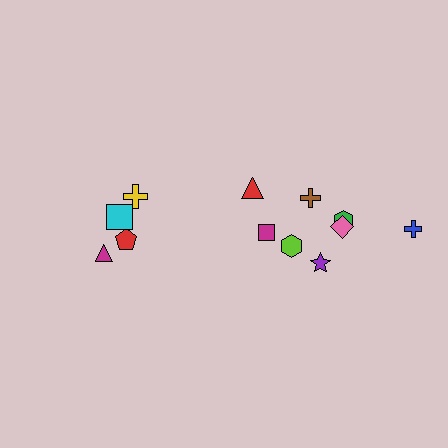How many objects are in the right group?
There are 8 objects.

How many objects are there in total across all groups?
There are 12 objects.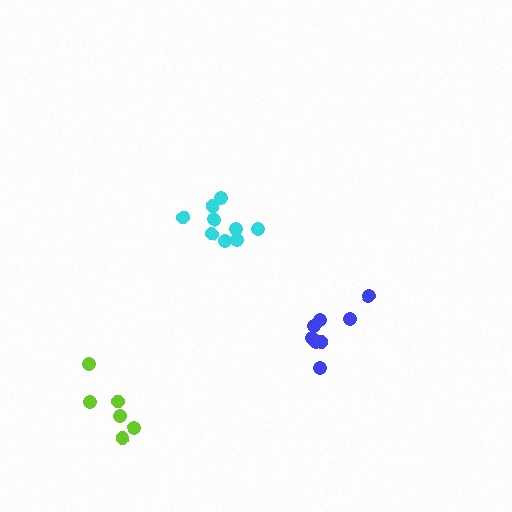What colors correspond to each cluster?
The clusters are colored: cyan, blue, lime.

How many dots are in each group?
Group 1: 9 dots, Group 2: 9 dots, Group 3: 6 dots (24 total).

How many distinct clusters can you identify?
There are 3 distinct clusters.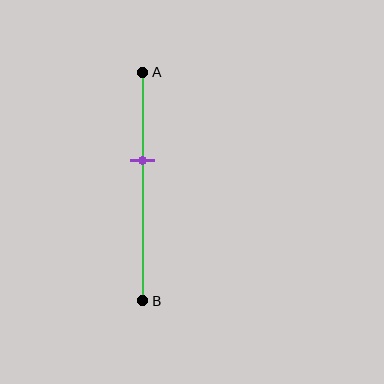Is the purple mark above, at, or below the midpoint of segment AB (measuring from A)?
The purple mark is above the midpoint of segment AB.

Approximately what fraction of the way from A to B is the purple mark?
The purple mark is approximately 40% of the way from A to B.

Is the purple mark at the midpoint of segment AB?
No, the mark is at about 40% from A, not at the 50% midpoint.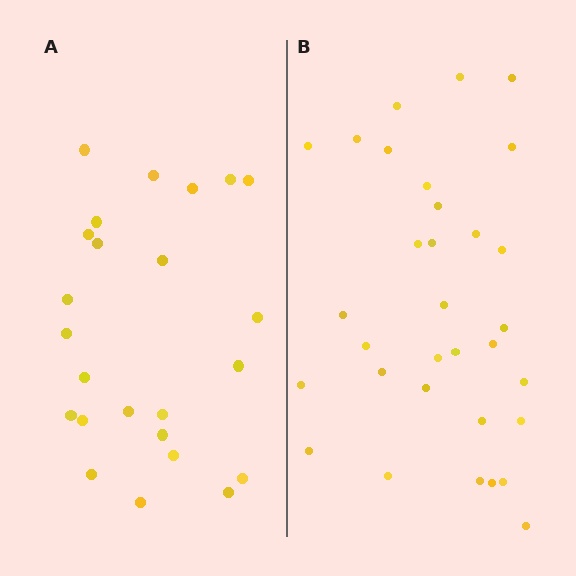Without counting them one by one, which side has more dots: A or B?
Region B (the right region) has more dots.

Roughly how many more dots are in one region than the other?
Region B has roughly 8 or so more dots than region A.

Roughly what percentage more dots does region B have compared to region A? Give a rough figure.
About 35% more.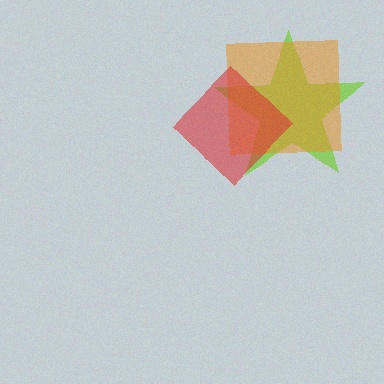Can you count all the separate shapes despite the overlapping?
Yes, there are 3 separate shapes.